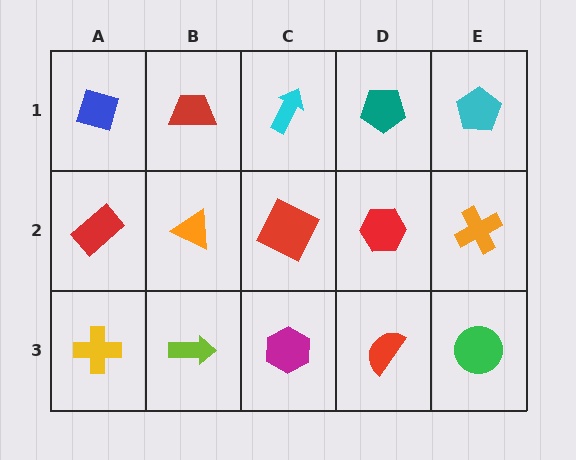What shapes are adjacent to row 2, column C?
A cyan arrow (row 1, column C), a magenta hexagon (row 3, column C), an orange triangle (row 2, column B), a red hexagon (row 2, column D).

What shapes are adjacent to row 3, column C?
A red square (row 2, column C), a lime arrow (row 3, column B), a red semicircle (row 3, column D).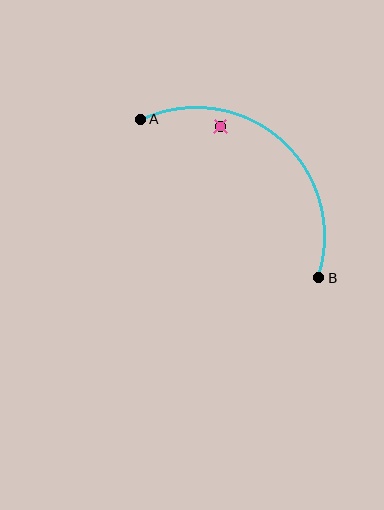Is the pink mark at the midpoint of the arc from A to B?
No — the pink mark does not lie on the arc at all. It sits slightly inside the curve.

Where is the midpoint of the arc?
The arc midpoint is the point on the curve farthest from the straight line joining A and B. It sits above and to the right of that line.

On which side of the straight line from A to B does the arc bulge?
The arc bulges above and to the right of the straight line connecting A and B.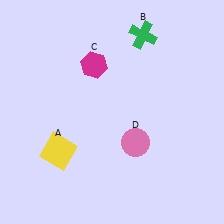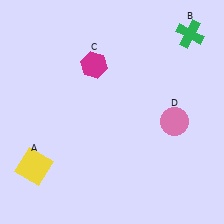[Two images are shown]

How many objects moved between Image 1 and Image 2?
3 objects moved between the two images.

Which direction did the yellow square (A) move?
The yellow square (A) moved left.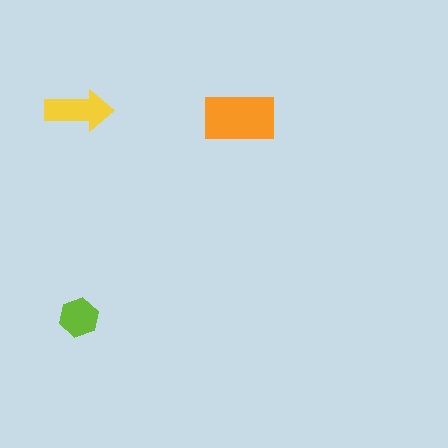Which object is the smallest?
The lime hexagon.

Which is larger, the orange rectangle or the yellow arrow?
The orange rectangle.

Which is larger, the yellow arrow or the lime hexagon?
The yellow arrow.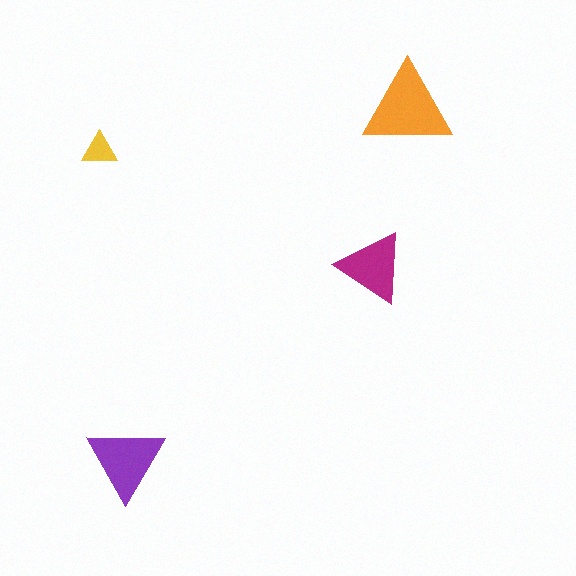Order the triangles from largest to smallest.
the orange one, the purple one, the magenta one, the yellow one.